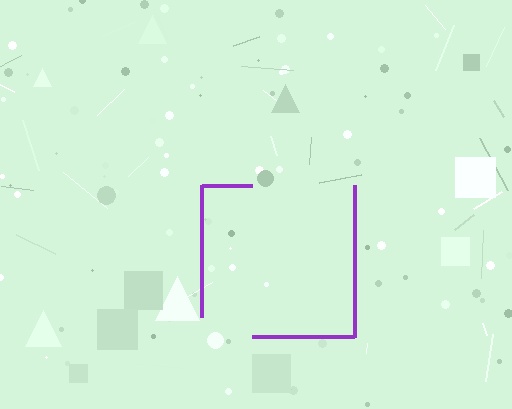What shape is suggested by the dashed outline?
The dashed outline suggests a square.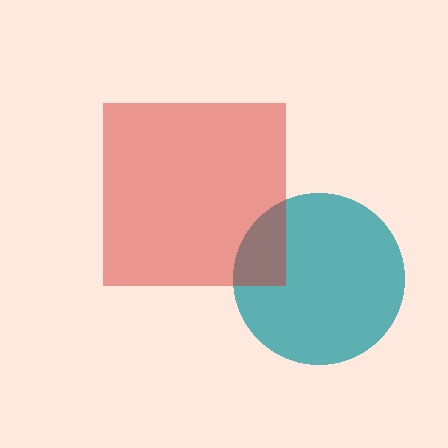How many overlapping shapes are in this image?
There are 2 overlapping shapes in the image.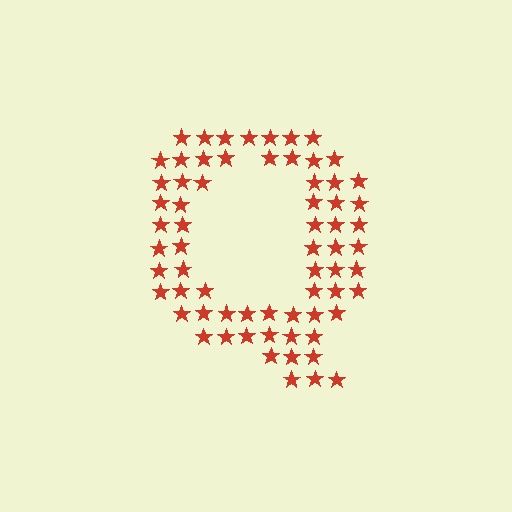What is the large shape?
The large shape is the letter Q.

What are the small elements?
The small elements are stars.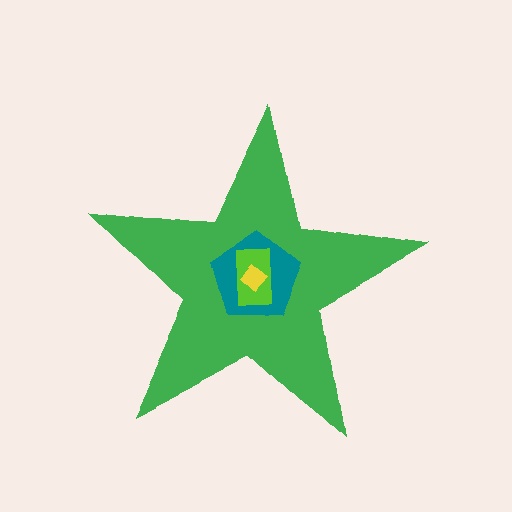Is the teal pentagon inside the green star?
Yes.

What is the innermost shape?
The yellow diamond.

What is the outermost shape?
The green star.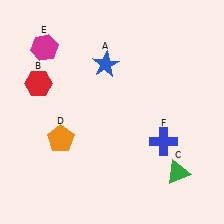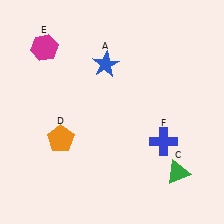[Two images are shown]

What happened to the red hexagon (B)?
The red hexagon (B) was removed in Image 2. It was in the top-left area of Image 1.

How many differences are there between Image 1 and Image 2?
There is 1 difference between the two images.